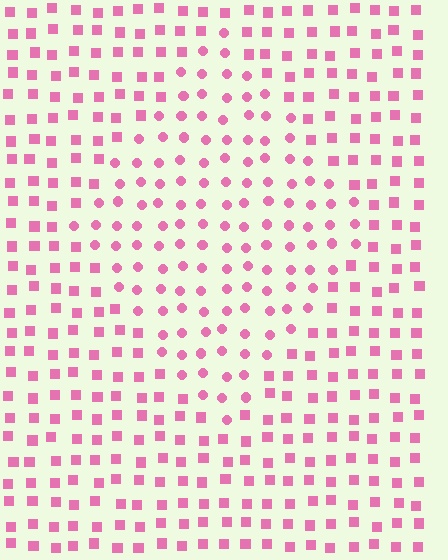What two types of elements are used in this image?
The image uses circles inside the diamond region and squares outside it.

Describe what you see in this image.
The image is filled with small pink elements arranged in a uniform grid. A diamond-shaped region contains circles, while the surrounding area contains squares. The boundary is defined purely by the change in element shape.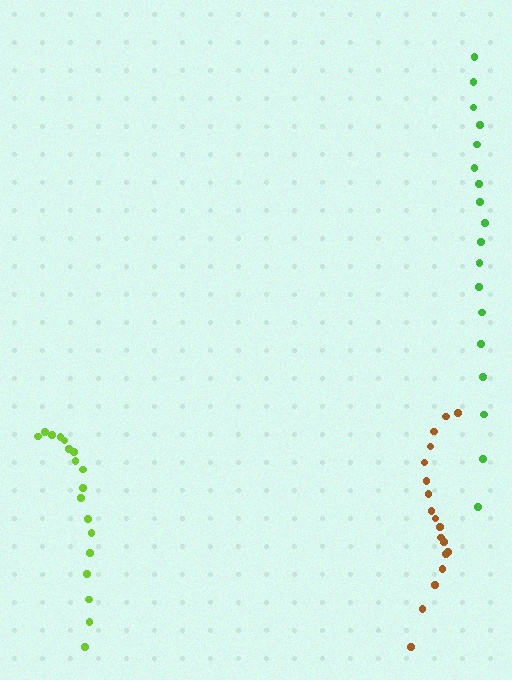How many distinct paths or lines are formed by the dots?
There are 3 distinct paths.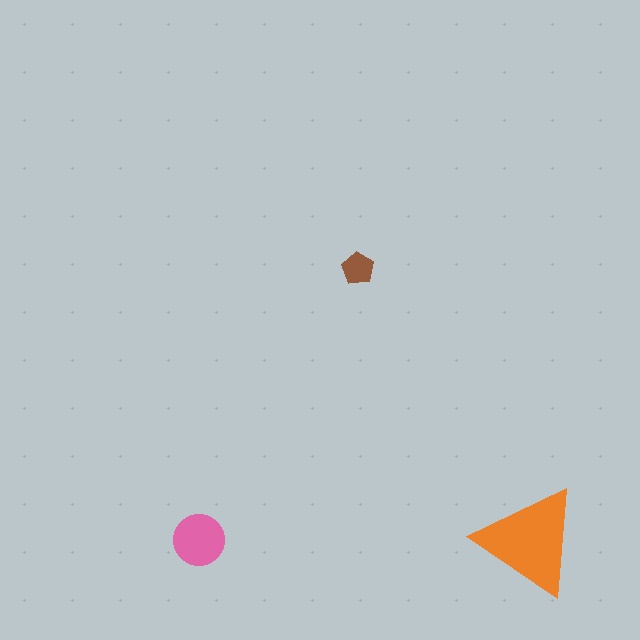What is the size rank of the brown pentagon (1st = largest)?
3rd.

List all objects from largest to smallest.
The orange triangle, the pink circle, the brown pentagon.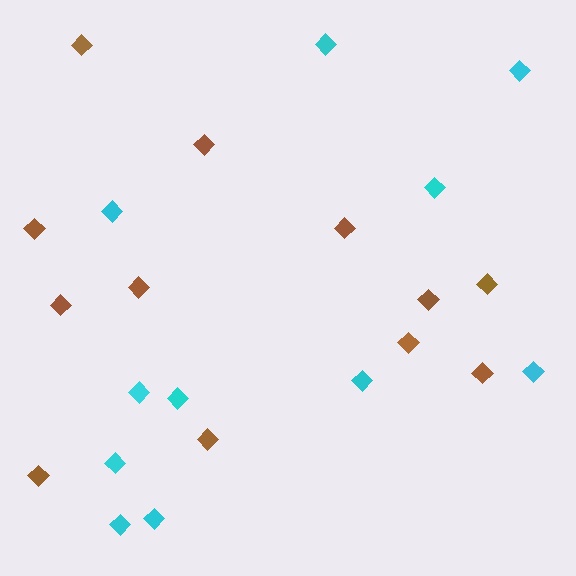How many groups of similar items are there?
There are 2 groups: one group of brown diamonds (12) and one group of cyan diamonds (11).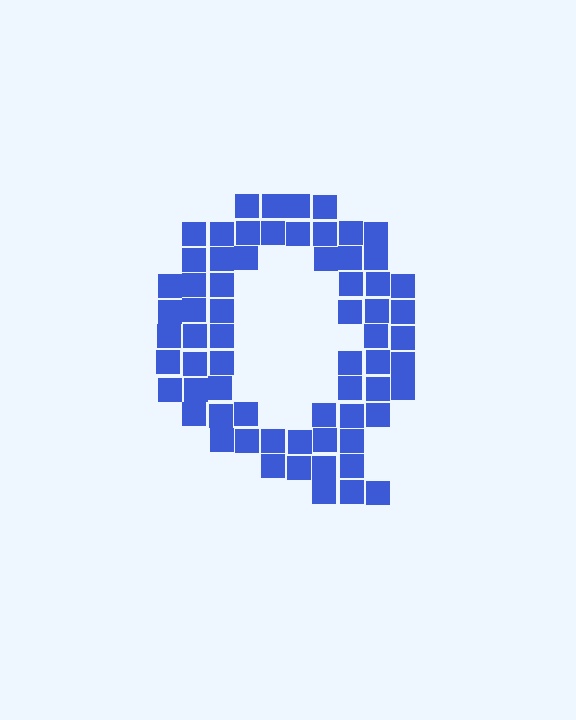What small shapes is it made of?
It is made of small squares.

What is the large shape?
The large shape is the letter Q.